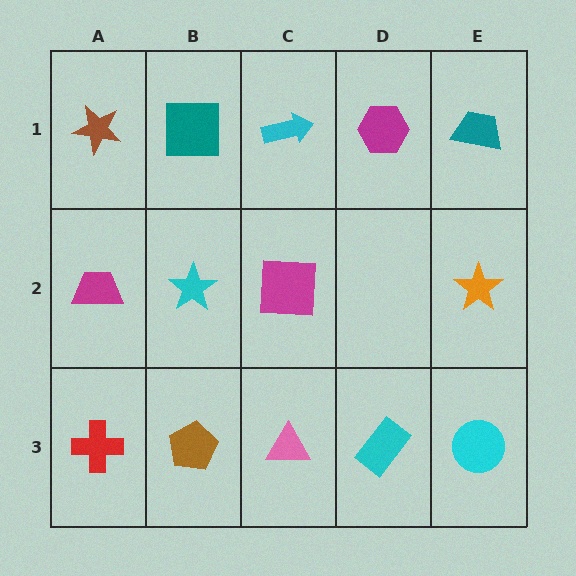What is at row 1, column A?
A brown star.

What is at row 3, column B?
A brown pentagon.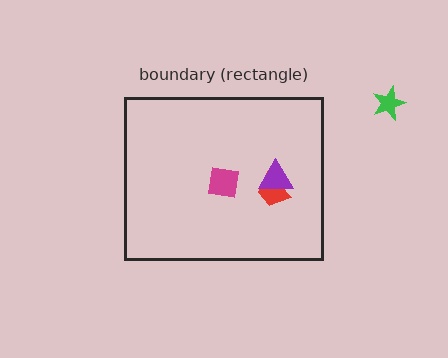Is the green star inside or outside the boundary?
Outside.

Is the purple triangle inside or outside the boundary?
Inside.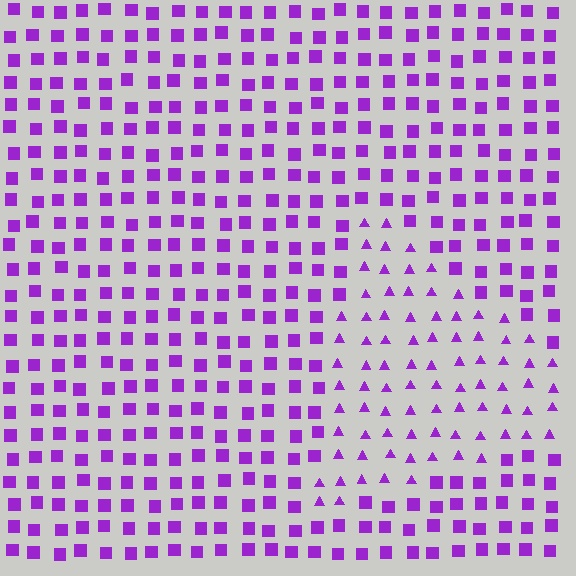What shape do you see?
I see a triangle.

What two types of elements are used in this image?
The image uses triangles inside the triangle region and squares outside it.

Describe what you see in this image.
The image is filled with small purple elements arranged in a uniform grid. A triangle-shaped region contains triangles, while the surrounding area contains squares. The boundary is defined purely by the change in element shape.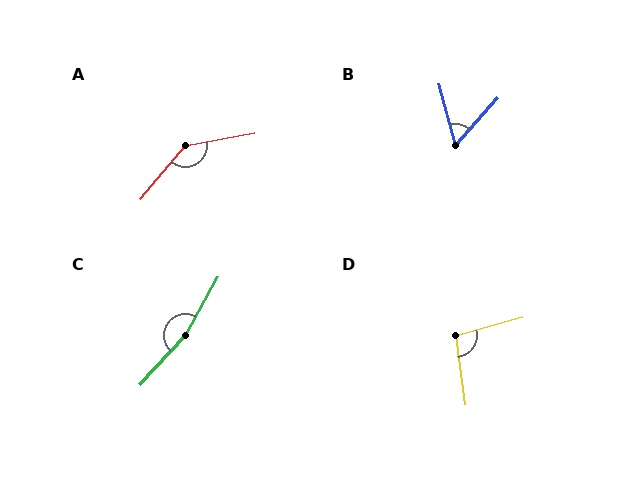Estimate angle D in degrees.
Approximately 98 degrees.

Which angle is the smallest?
B, at approximately 57 degrees.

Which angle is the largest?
C, at approximately 167 degrees.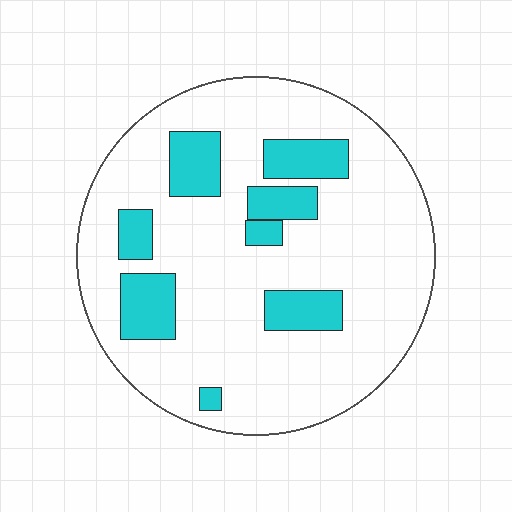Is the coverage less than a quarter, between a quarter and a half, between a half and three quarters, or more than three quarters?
Less than a quarter.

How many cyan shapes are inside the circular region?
8.